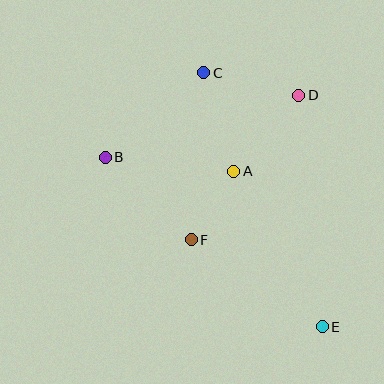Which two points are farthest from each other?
Points C and E are farthest from each other.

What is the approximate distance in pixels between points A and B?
The distance between A and B is approximately 129 pixels.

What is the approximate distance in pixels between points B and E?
The distance between B and E is approximately 275 pixels.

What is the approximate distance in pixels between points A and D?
The distance between A and D is approximately 100 pixels.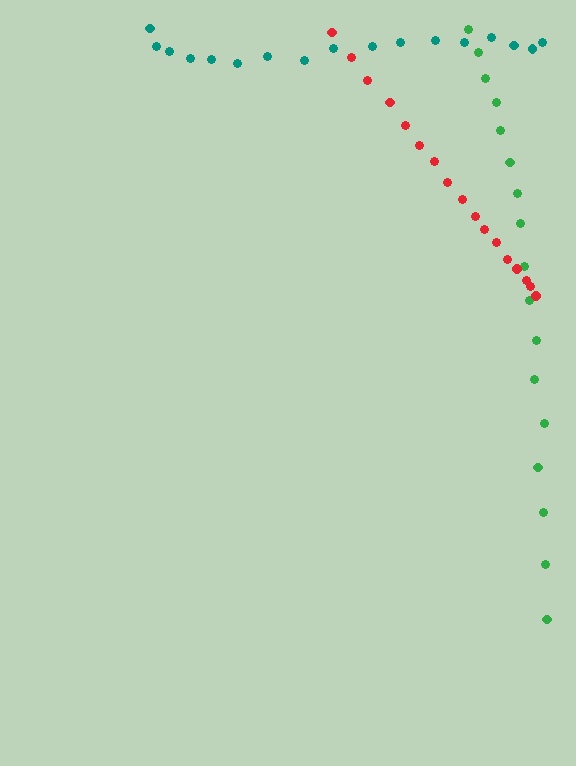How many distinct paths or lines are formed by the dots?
There are 3 distinct paths.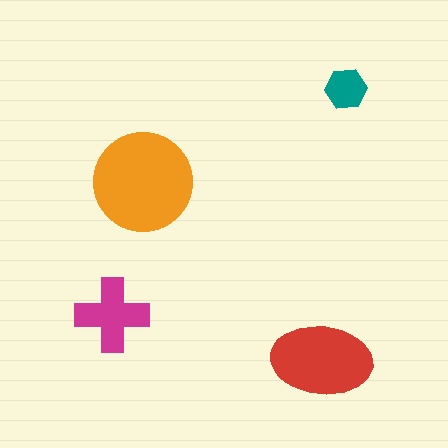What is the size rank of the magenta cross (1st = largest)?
3rd.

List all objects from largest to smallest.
The orange circle, the red ellipse, the magenta cross, the teal hexagon.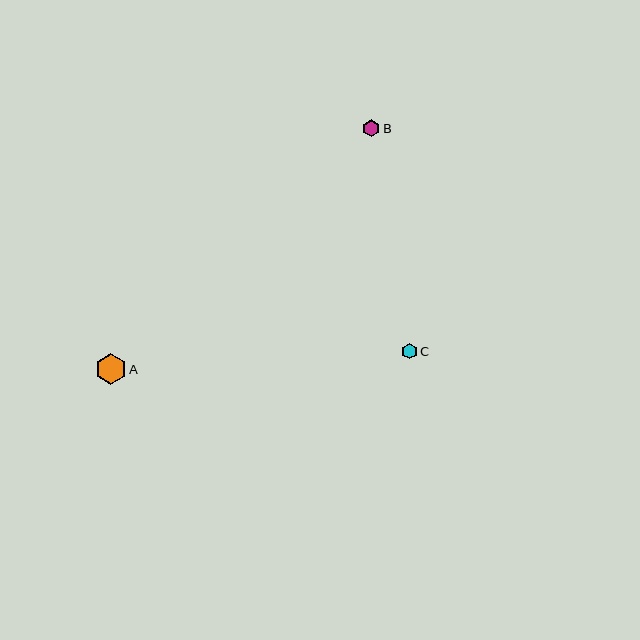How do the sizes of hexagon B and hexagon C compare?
Hexagon B and hexagon C are approximately the same size.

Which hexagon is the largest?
Hexagon A is the largest with a size of approximately 31 pixels.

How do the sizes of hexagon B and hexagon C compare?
Hexagon B and hexagon C are approximately the same size.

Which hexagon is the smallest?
Hexagon C is the smallest with a size of approximately 16 pixels.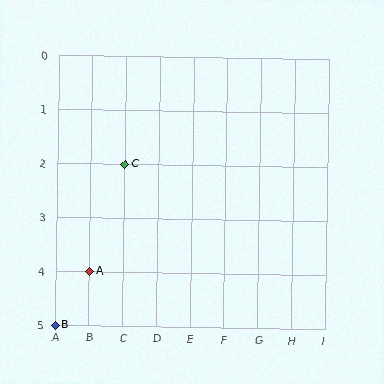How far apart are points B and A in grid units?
Points B and A are 1 column and 1 row apart (about 1.4 grid units diagonally).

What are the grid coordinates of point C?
Point C is at grid coordinates (C, 2).